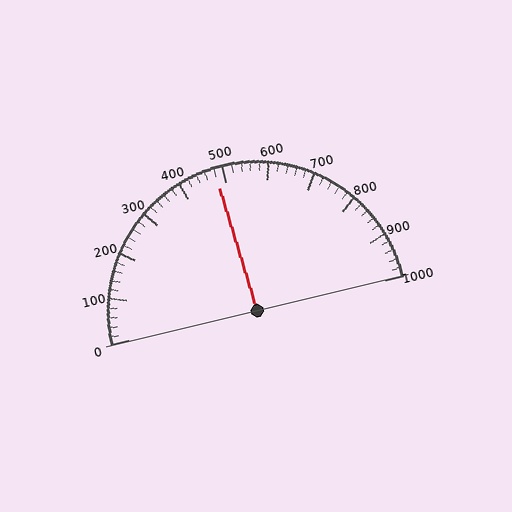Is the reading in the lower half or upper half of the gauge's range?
The reading is in the lower half of the range (0 to 1000).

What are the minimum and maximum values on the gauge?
The gauge ranges from 0 to 1000.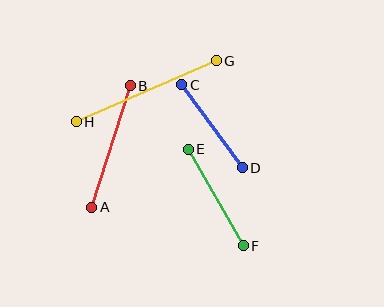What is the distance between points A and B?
The distance is approximately 127 pixels.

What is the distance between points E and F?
The distance is approximately 111 pixels.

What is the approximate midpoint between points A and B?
The midpoint is at approximately (111, 147) pixels.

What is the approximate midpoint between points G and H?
The midpoint is at approximately (146, 91) pixels.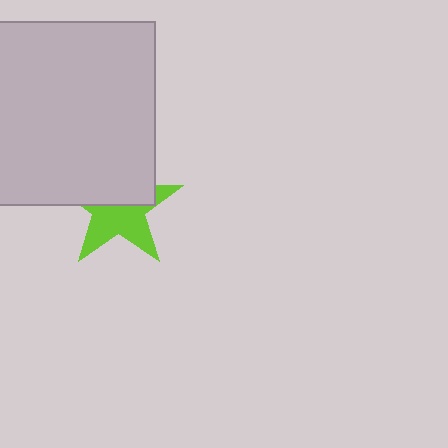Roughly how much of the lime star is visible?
About half of it is visible (roughly 53%).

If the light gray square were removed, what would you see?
You would see the complete lime star.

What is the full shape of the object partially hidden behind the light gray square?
The partially hidden object is a lime star.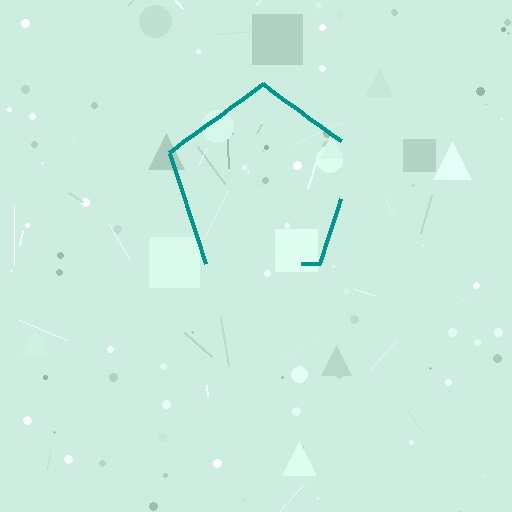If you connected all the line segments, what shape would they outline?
They would outline a pentagon.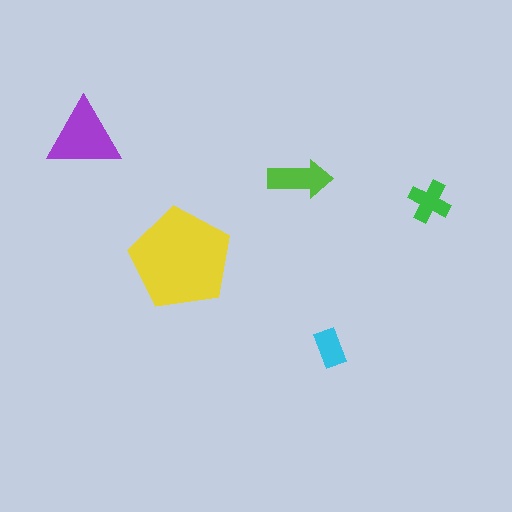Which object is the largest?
The yellow pentagon.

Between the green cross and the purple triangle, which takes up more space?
The purple triangle.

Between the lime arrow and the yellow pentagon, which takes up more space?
The yellow pentagon.